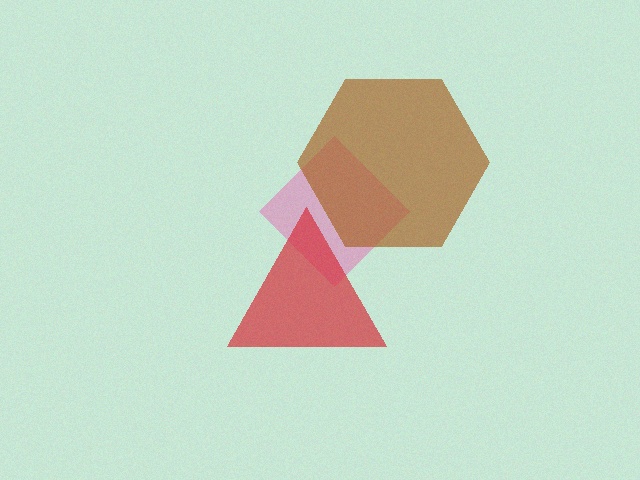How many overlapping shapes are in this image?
There are 3 overlapping shapes in the image.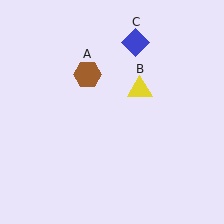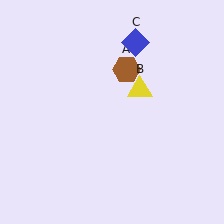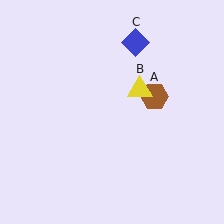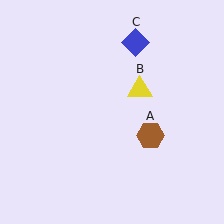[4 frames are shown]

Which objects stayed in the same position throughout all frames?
Yellow triangle (object B) and blue diamond (object C) remained stationary.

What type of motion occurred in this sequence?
The brown hexagon (object A) rotated clockwise around the center of the scene.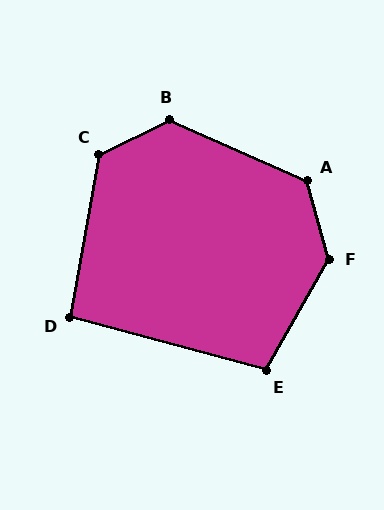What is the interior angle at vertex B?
Approximately 130 degrees (obtuse).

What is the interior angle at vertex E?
Approximately 104 degrees (obtuse).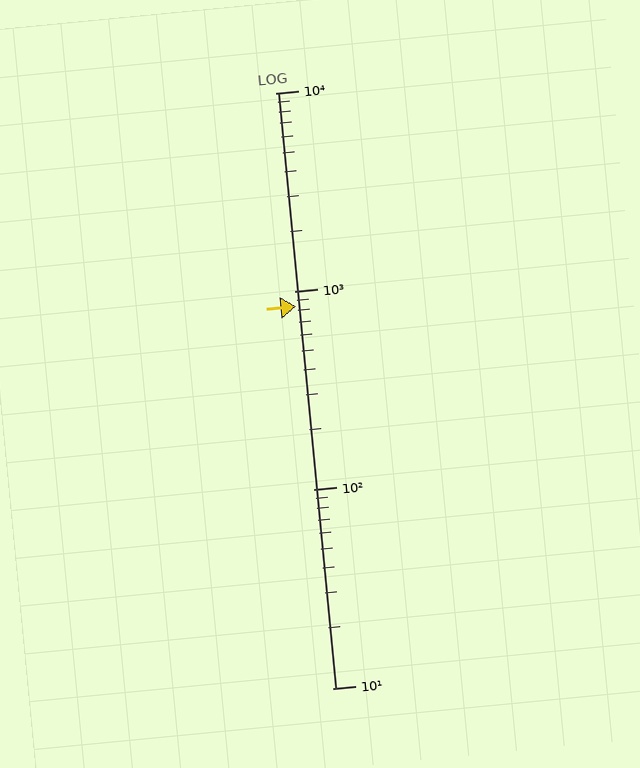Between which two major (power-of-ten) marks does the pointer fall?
The pointer is between 100 and 1000.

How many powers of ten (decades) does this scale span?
The scale spans 3 decades, from 10 to 10000.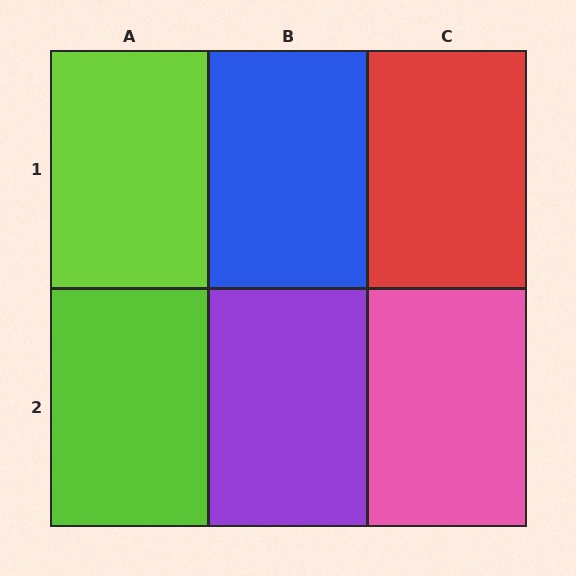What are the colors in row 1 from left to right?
Lime, blue, red.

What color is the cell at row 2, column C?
Pink.